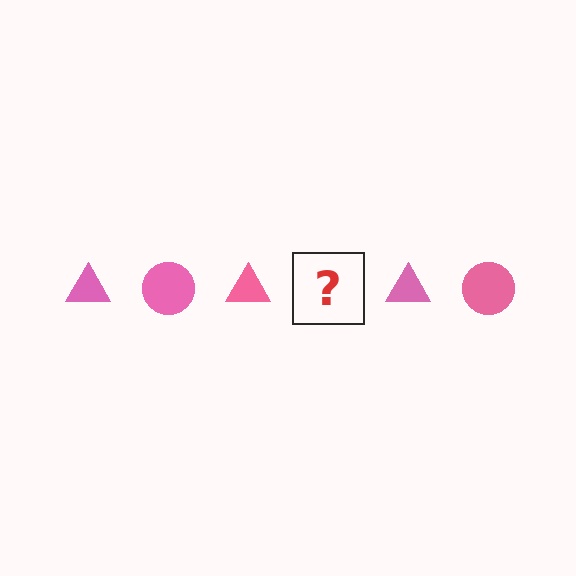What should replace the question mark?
The question mark should be replaced with a pink circle.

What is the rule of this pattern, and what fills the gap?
The rule is that the pattern cycles through triangle, circle shapes in pink. The gap should be filled with a pink circle.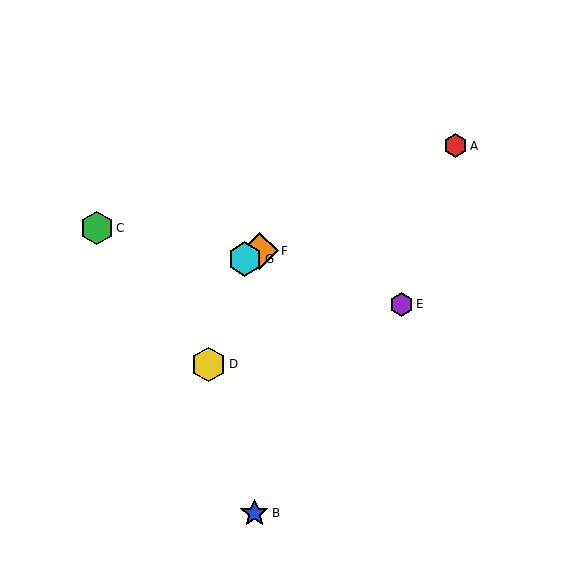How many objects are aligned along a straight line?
3 objects (A, F, G) are aligned along a straight line.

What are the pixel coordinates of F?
Object F is at (260, 251).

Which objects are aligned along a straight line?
Objects A, F, G are aligned along a straight line.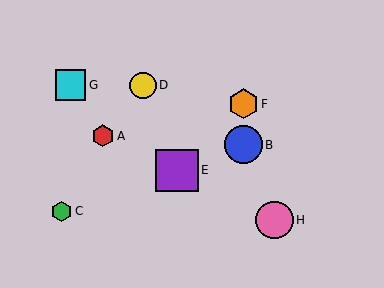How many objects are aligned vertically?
2 objects (B, F) are aligned vertically.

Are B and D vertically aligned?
No, B is at x≈243 and D is at x≈143.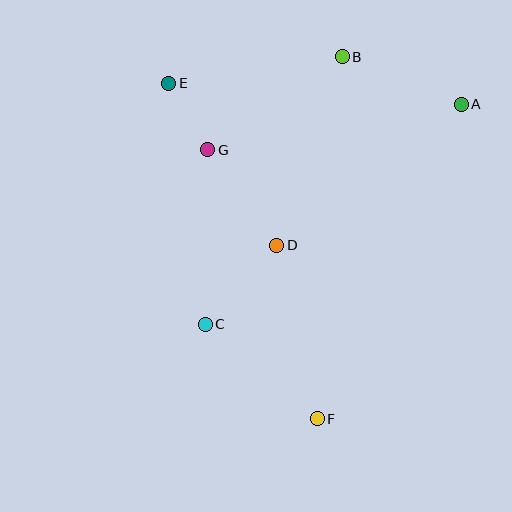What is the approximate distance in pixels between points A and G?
The distance between A and G is approximately 258 pixels.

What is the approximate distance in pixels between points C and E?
The distance between C and E is approximately 243 pixels.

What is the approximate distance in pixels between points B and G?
The distance between B and G is approximately 163 pixels.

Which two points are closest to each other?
Points E and G are closest to each other.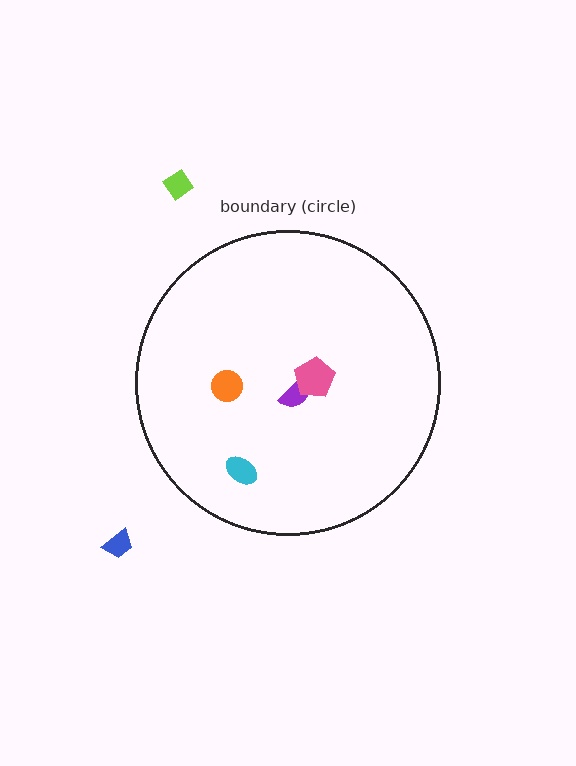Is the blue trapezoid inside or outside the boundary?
Outside.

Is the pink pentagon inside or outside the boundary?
Inside.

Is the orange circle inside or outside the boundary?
Inside.